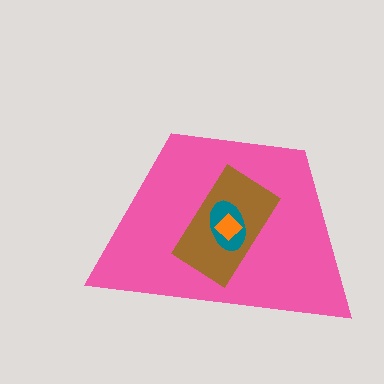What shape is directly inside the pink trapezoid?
The brown rectangle.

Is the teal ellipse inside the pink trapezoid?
Yes.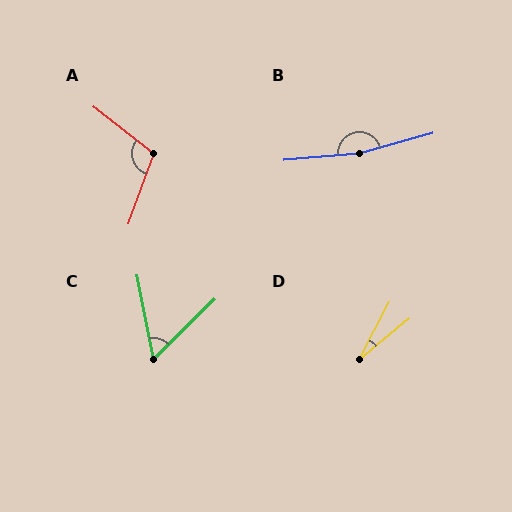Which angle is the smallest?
D, at approximately 23 degrees.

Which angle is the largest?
B, at approximately 170 degrees.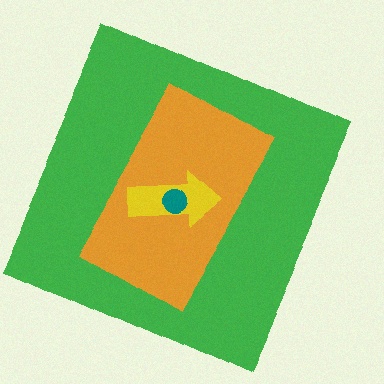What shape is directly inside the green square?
The orange rectangle.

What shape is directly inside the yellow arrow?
The teal circle.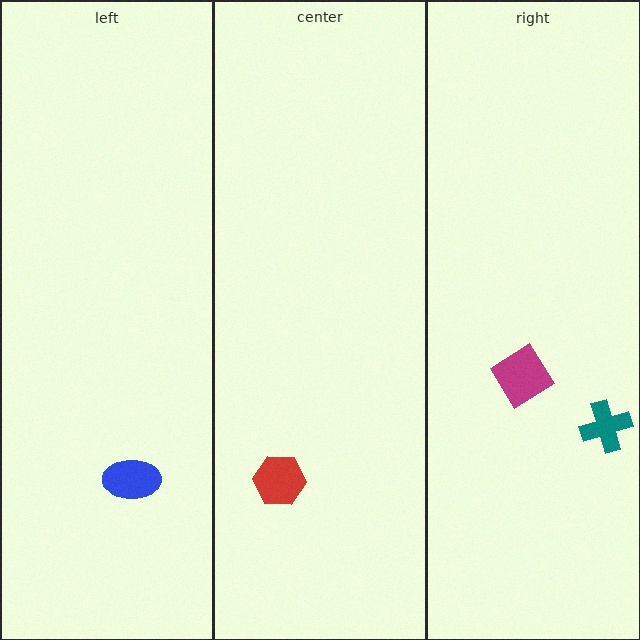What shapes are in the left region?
The blue ellipse.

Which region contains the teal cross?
The right region.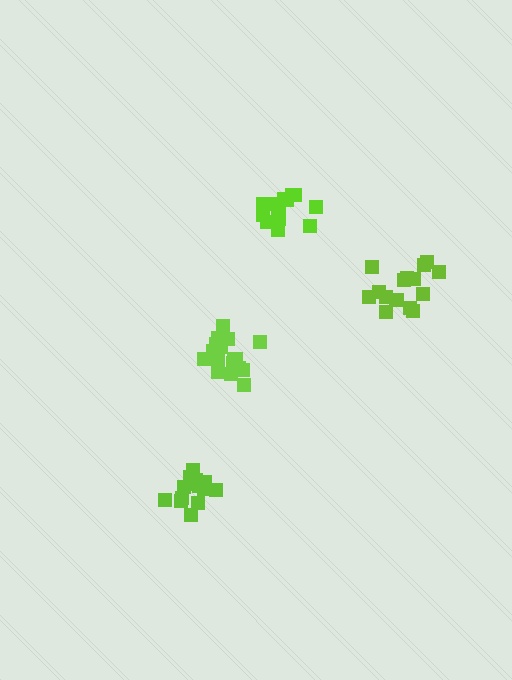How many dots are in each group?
Group 1: 15 dots, Group 2: 18 dots, Group 3: 15 dots, Group 4: 14 dots (62 total).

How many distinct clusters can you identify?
There are 4 distinct clusters.